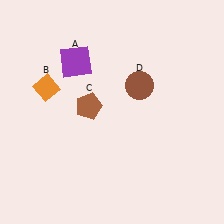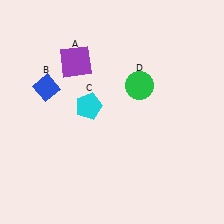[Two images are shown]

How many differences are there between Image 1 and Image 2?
There are 3 differences between the two images.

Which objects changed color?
B changed from orange to blue. C changed from brown to cyan. D changed from brown to green.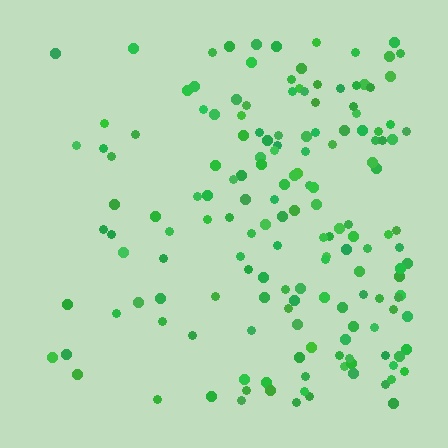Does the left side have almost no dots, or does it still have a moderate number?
Still a moderate number, just noticeably fewer than the right.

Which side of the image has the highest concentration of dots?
The right.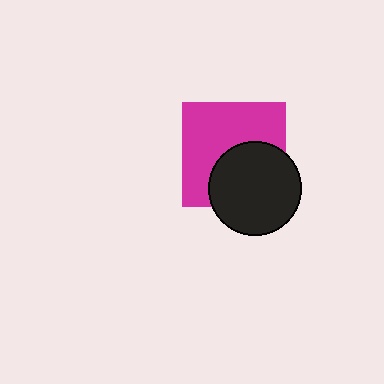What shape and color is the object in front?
The object in front is a black circle.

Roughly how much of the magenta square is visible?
About half of it is visible (roughly 59%).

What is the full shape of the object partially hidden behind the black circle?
The partially hidden object is a magenta square.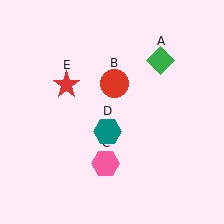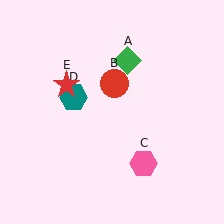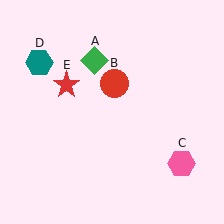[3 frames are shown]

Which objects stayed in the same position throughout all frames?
Red circle (object B) and red star (object E) remained stationary.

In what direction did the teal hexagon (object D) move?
The teal hexagon (object D) moved up and to the left.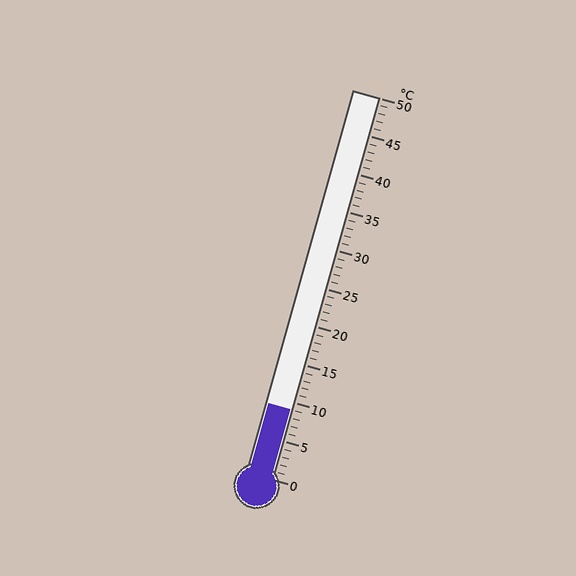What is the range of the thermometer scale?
The thermometer scale ranges from 0°C to 50°C.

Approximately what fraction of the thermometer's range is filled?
The thermometer is filled to approximately 20% of its range.